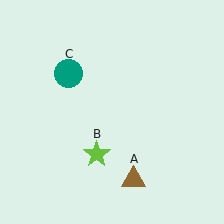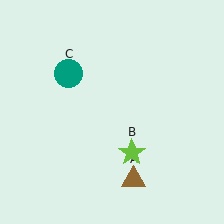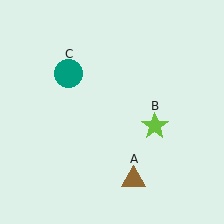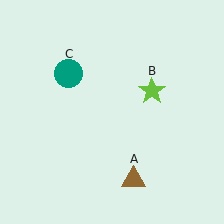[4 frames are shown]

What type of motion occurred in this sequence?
The lime star (object B) rotated counterclockwise around the center of the scene.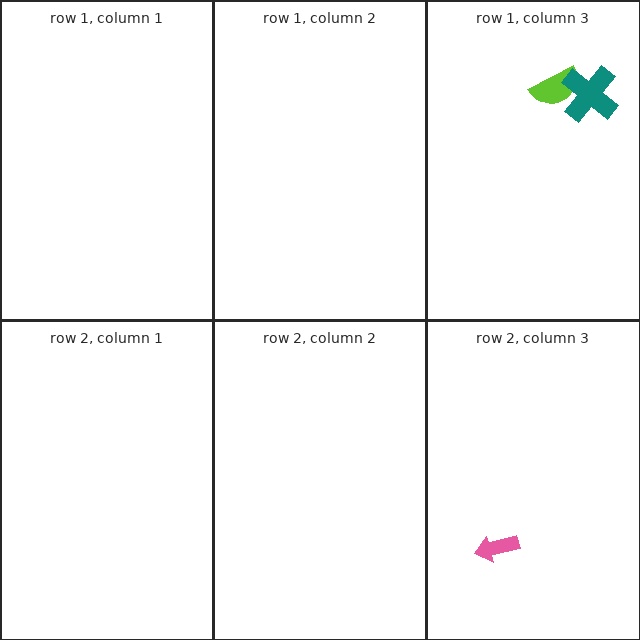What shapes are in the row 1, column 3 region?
The lime semicircle, the teal cross.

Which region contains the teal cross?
The row 1, column 3 region.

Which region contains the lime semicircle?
The row 1, column 3 region.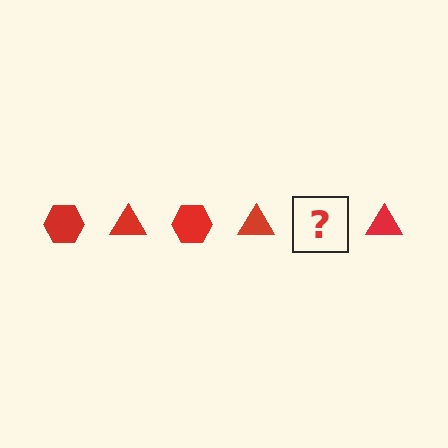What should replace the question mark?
The question mark should be replaced with a red hexagon.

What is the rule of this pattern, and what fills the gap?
The rule is that the pattern cycles through hexagon, triangle shapes in red. The gap should be filled with a red hexagon.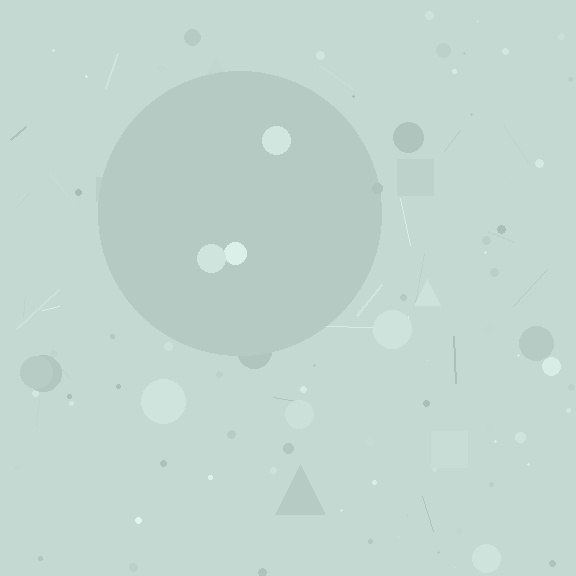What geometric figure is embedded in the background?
A circle is embedded in the background.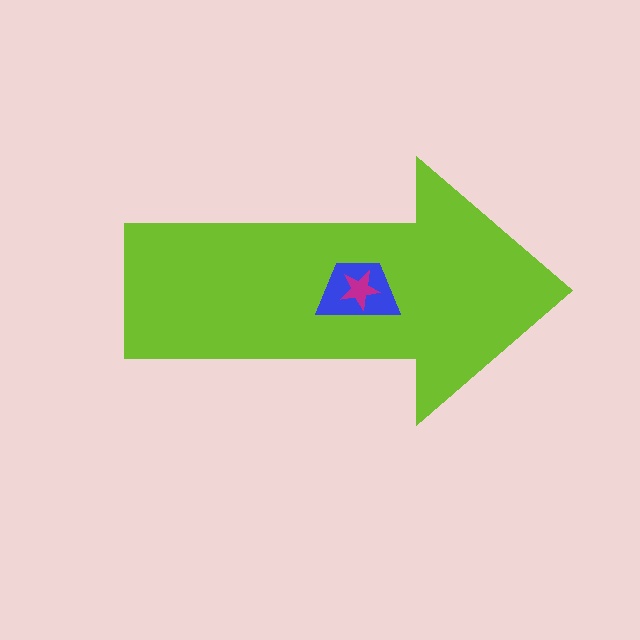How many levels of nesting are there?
3.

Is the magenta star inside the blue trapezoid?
Yes.